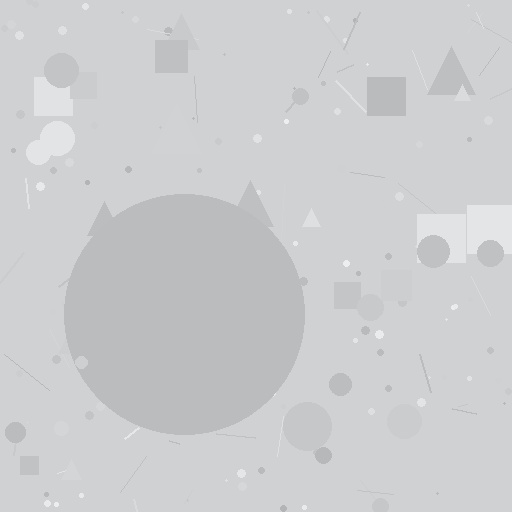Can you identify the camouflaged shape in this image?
The camouflaged shape is a circle.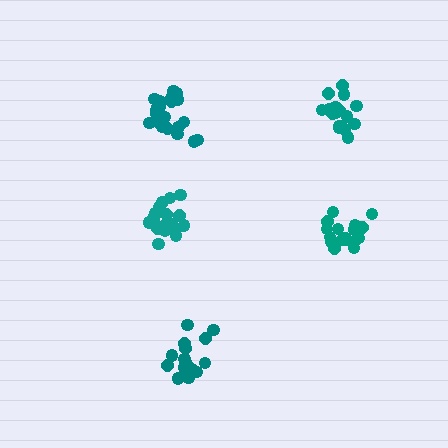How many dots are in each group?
Group 1: 18 dots, Group 2: 18 dots, Group 3: 21 dots, Group 4: 18 dots, Group 5: 17 dots (92 total).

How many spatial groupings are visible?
There are 5 spatial groupings.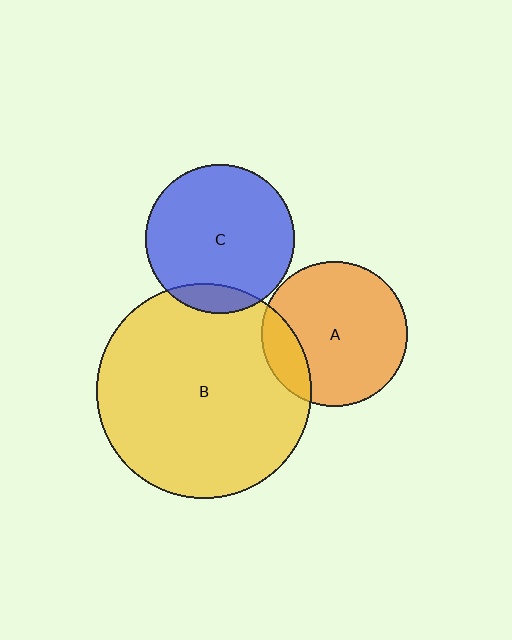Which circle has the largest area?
Circle B (yellow).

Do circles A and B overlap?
Yes.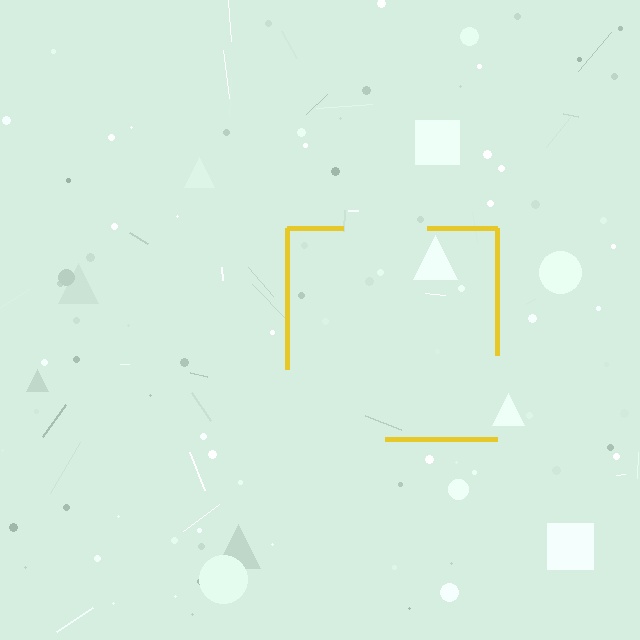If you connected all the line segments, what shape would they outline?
They would outline a square.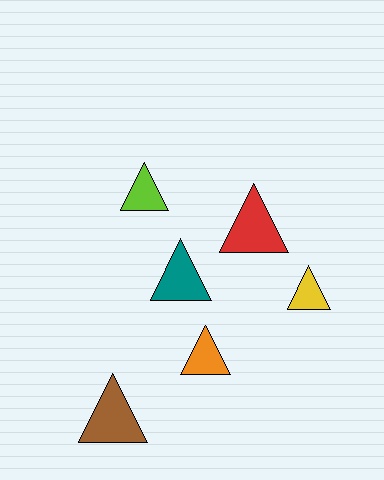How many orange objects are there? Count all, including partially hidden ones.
There is 1 orange object.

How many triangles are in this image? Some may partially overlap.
There are 6 triangles.